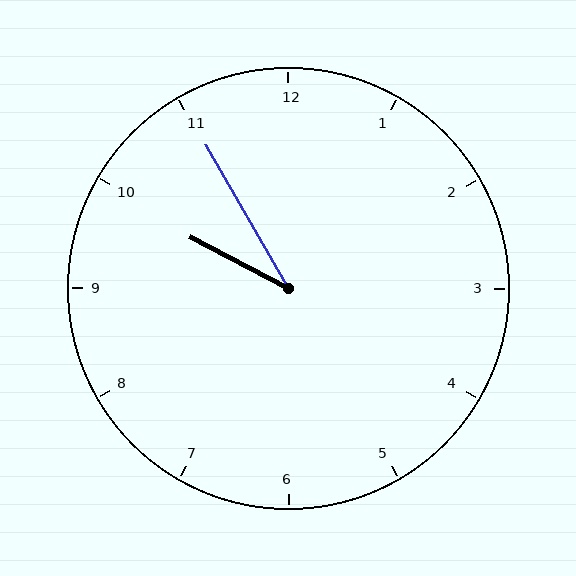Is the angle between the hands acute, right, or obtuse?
It is acute.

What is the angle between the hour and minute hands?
Approximately 32 degrees.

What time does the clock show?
9:55.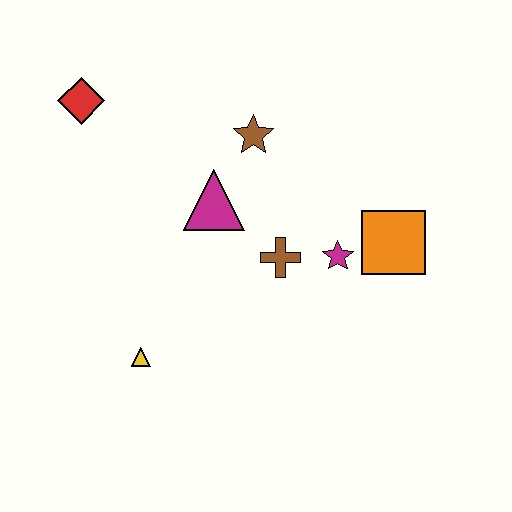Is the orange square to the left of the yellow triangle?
No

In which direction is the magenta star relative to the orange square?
The magenta star is to the left of the orange square.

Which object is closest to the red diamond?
The magenta triangle is closest to the red diamond.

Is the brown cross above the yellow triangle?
Yes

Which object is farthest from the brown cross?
The red diamond is farthest from the brown cross.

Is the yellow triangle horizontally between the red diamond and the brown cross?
Yes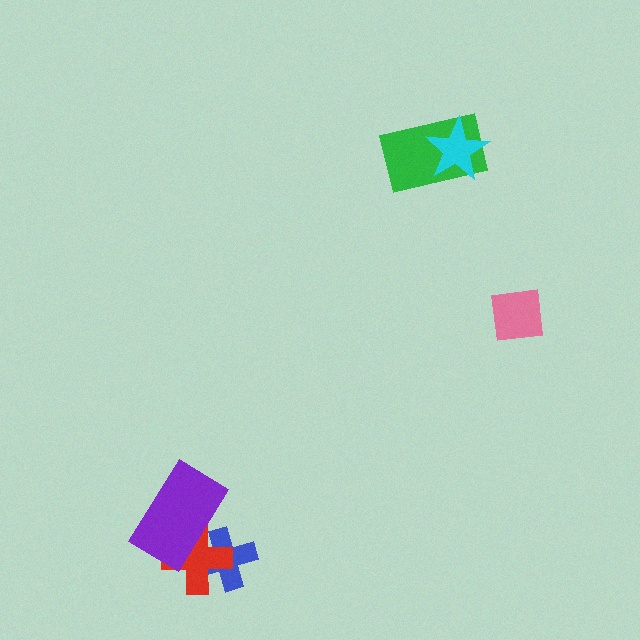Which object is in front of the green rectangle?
The cyan star is in front of the green rectangle.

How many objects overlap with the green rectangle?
1 object overlaps with the green rectangle.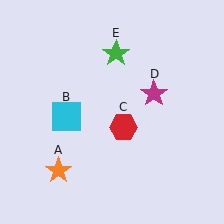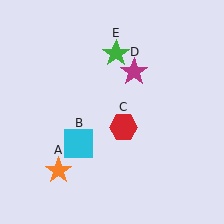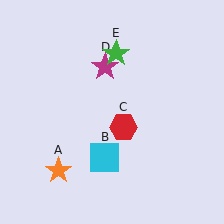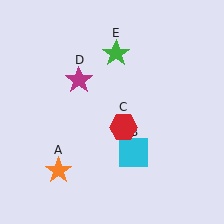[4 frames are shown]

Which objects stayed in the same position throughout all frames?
Orange star (object A) and red hexagon (object C) and green star (object E) remained stationary.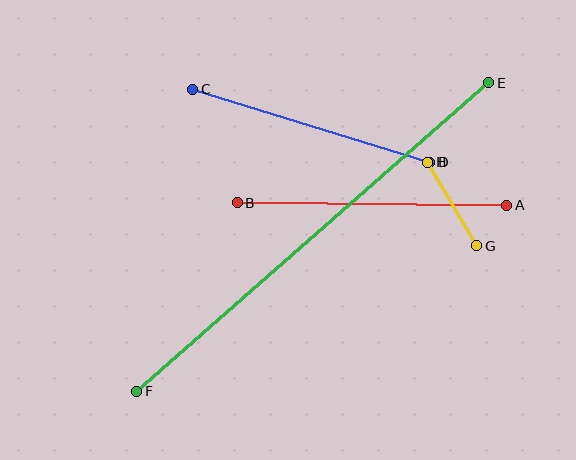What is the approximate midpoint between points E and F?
The midpoint is at approximately (313, 237) pixels.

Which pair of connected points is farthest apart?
Points E and F are farthest apart.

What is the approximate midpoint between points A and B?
The midpoint is at approximately (372, 204) pixels.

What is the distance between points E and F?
The distance is approximately 468 pixels.